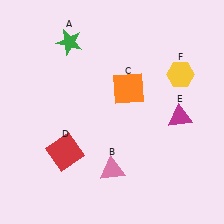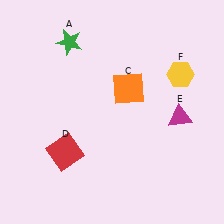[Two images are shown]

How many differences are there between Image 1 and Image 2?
There is 1 difference between the two images.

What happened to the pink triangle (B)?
The pink triangle (B) was removed in Image 2. It was in the bottom-right area of Image 1.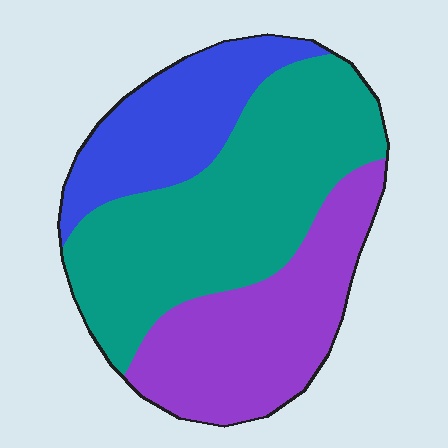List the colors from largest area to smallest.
From largest to smallest: teal, purple, blue.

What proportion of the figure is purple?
Purple takes up about one third (1/3) of the figure.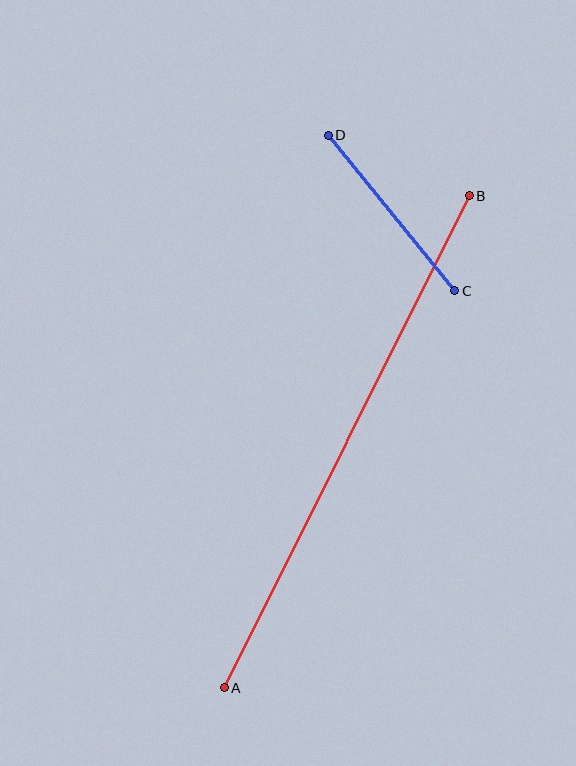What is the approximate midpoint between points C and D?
The midpoint is at approximately (392, 213) pixels.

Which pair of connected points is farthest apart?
Points A and B are farthest apart.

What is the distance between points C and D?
The distance is approximately 201 pixels.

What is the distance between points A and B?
The distance is approximately 550 pixels.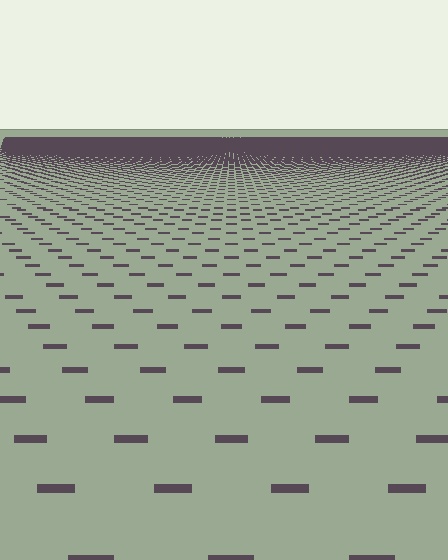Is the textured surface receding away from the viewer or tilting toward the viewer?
The surface is receding away from the viewer. Texture elements get smaller and denser toward the top.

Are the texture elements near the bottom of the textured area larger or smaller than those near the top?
Larger. Near the bottom, elements are closer to the viewer and appear at a bigger on-screen size.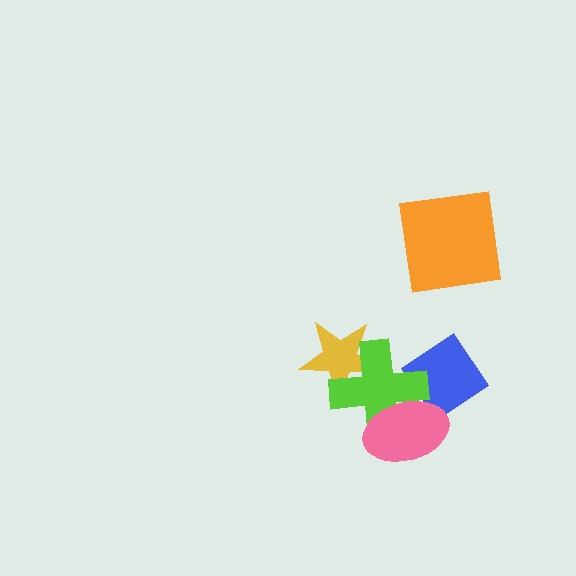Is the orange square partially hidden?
No, no other shape covers it.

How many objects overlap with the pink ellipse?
2 objects overlap with the pink ellipse.